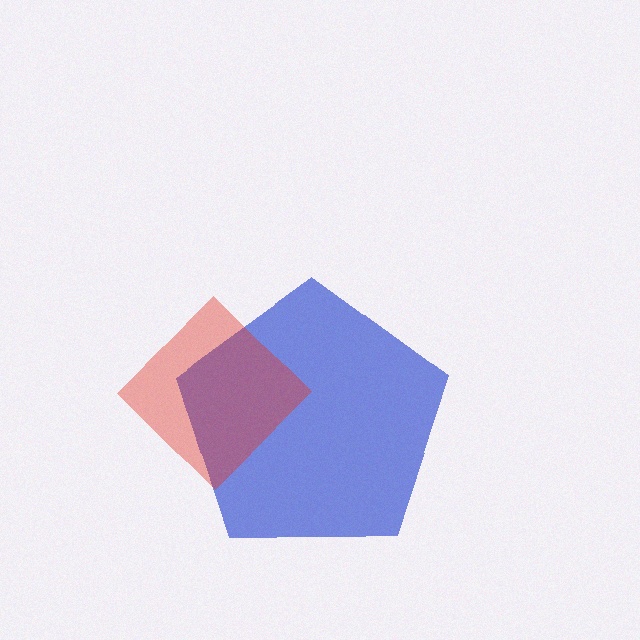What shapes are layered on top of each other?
The layered shapes are: a blue pentagon, a red diamond.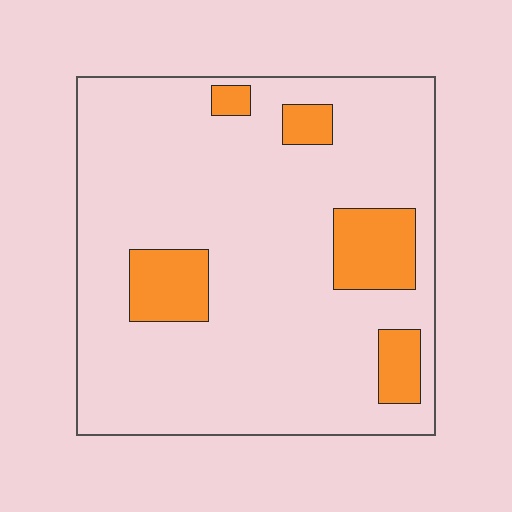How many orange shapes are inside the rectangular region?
5.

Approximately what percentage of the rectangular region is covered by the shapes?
Approximately 15%.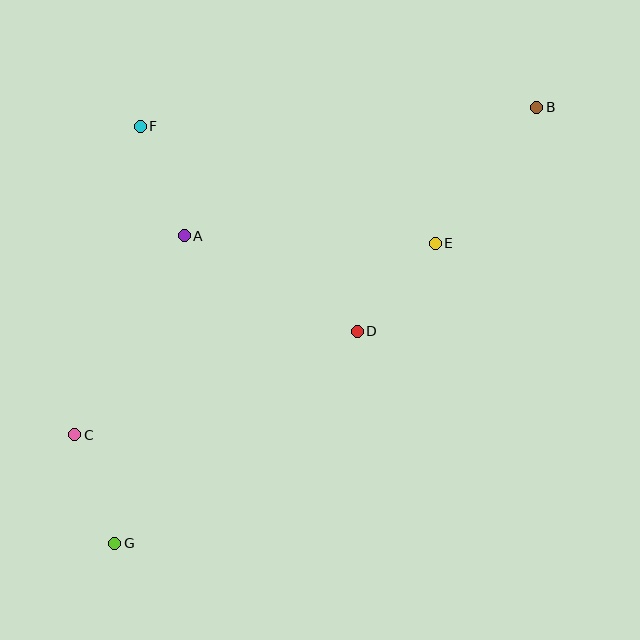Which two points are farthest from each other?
Points B and G are farthest from each other.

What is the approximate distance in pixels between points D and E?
The distance between D and E is approximately 118 pixels.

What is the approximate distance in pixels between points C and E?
The distance between C and E is approximately 409 pixels.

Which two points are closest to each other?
Points C and G are closest to each other.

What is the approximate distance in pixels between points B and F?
The distance between B and F is approximately 397 pixels.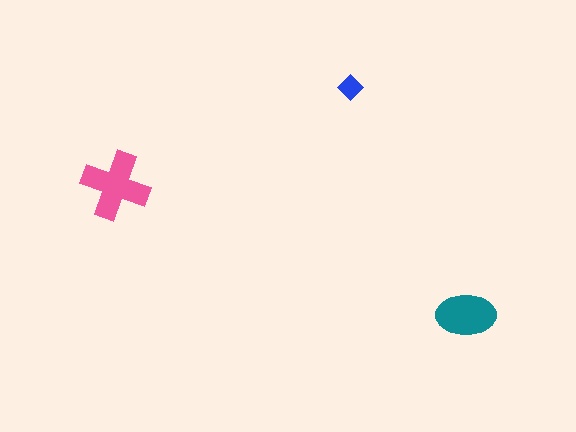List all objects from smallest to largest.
The blue diamond, the teal ellipse, the pink cross.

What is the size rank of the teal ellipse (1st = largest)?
2nd.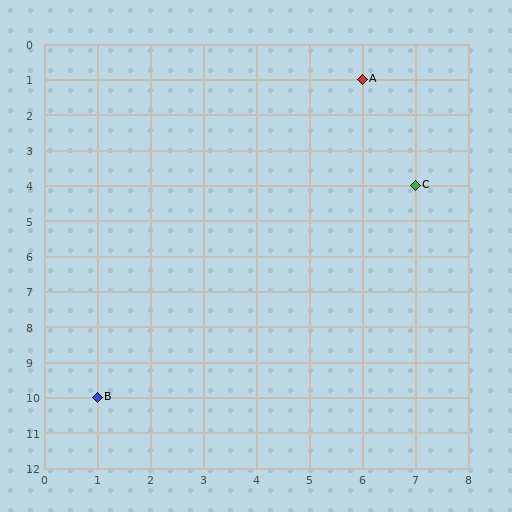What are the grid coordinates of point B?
Point B is at grid coordinates (1, 10).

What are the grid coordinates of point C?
Point C is at grid coordinates (7, 4).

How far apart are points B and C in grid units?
Points B and C are 6 columns and 6 rows apart (about 8.5 grid units diagonally).